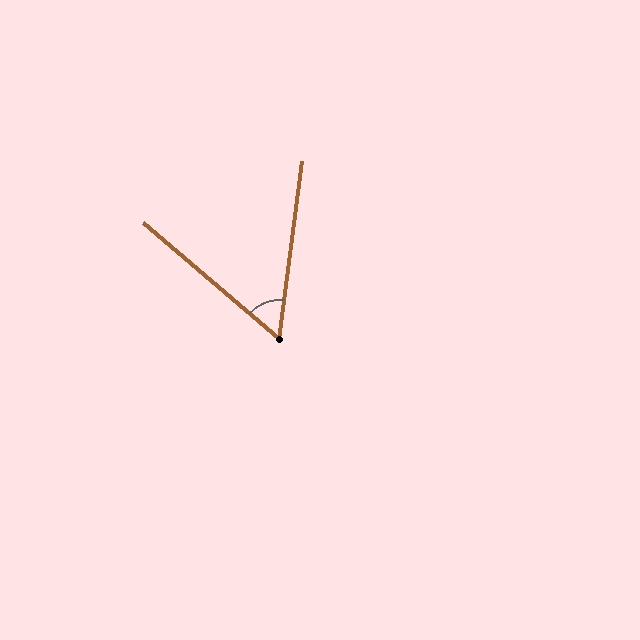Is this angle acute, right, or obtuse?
It is acute.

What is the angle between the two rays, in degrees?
Approximately 57 degrees.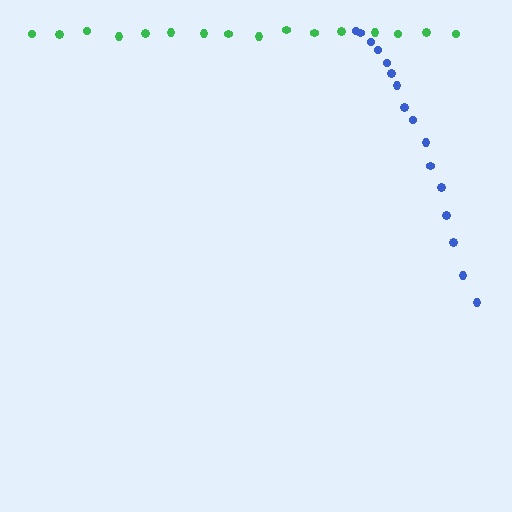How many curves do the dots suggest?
There are 2 distinct paths.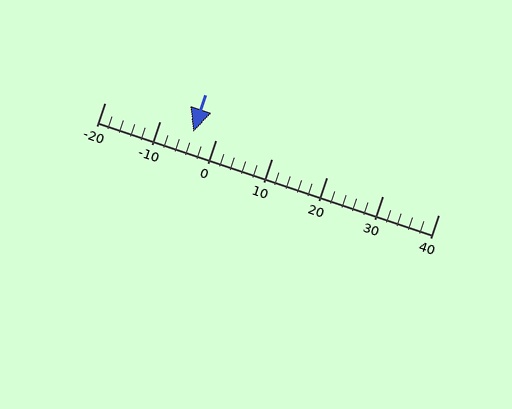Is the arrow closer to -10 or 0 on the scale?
The arrow is closer to 0.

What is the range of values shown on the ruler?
The ruler shows values from -20 to 40.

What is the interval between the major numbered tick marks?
The major tick marks are spaced 10 units apart.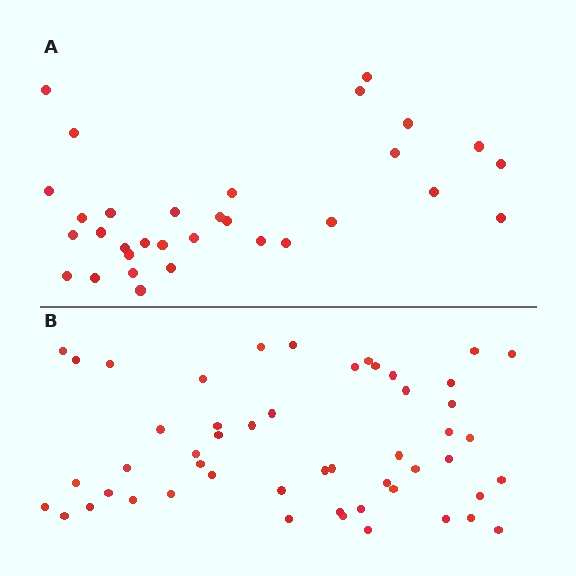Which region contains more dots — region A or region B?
Region B (the bottom region) has more dots.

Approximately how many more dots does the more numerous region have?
Region B has approximately 20 more dots than region A.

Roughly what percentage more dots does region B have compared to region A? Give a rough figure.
About 60% more.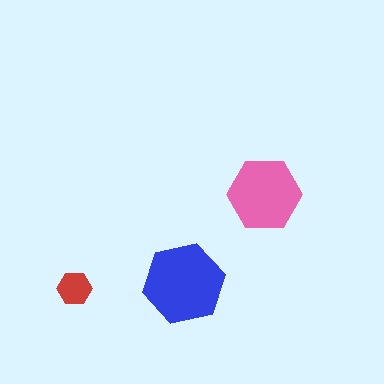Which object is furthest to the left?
The red hexagon is leftmost.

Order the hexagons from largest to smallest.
the blue one, the pink one, the red one.